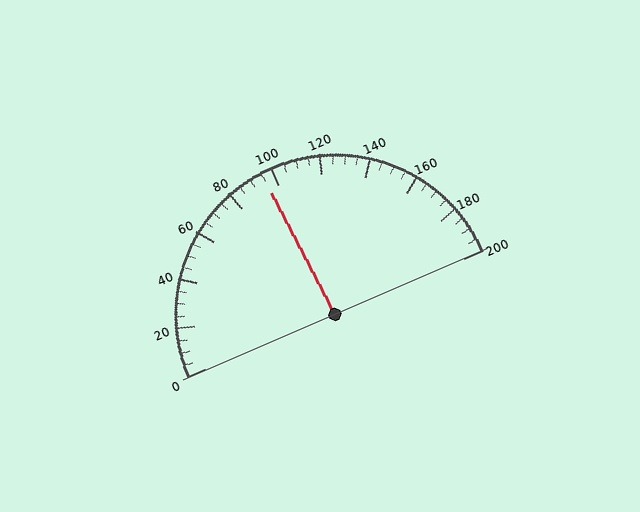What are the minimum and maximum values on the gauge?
The gauge ranges from 0 to 200.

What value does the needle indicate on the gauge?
The needle indicates approximately 95.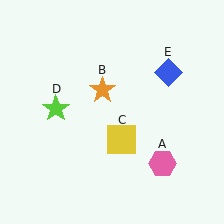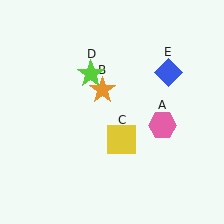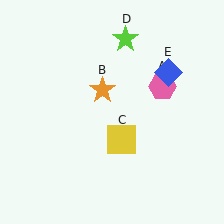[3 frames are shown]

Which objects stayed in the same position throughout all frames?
Orange star (object B) and yellow square (object C) and blue diamond (object E) remained stationary.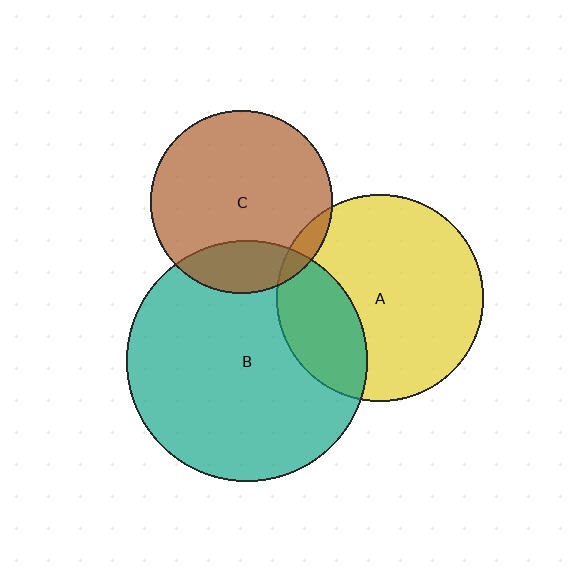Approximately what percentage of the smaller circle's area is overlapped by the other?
Approximately 5%.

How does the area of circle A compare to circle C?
Approximately 1.3 times.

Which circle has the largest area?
Circle B (teal).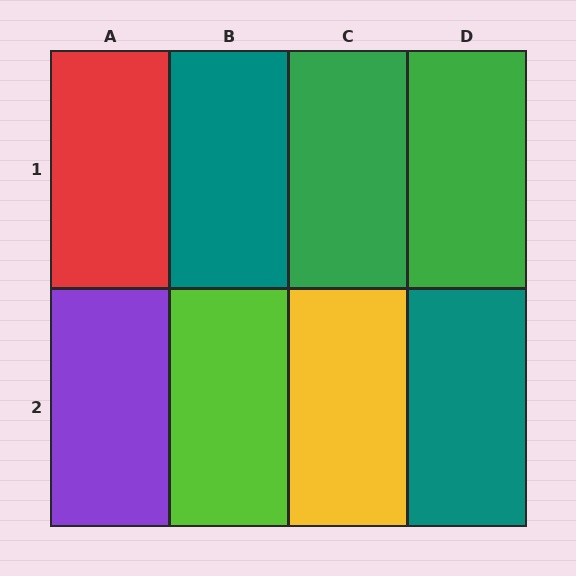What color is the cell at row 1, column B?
Teal.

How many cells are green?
2 cells are green.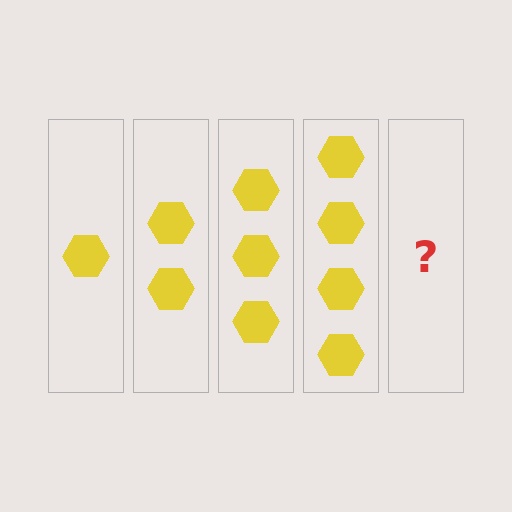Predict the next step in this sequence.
The next step is 5 hexagons.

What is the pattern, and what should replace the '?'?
The pattern is that each step adds one more hexagon. The '?' should be 5 hexagons.